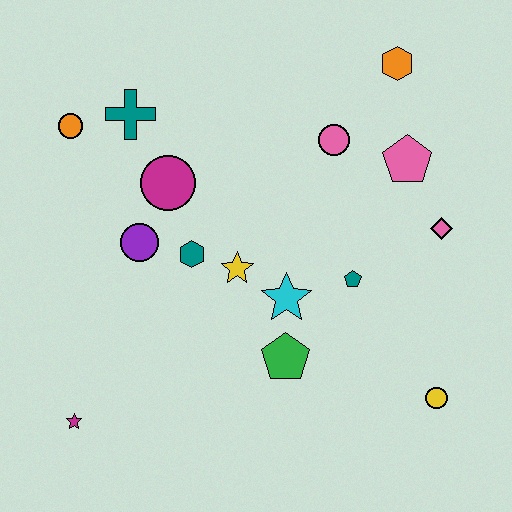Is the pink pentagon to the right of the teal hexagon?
Yes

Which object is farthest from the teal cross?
The yellow circle is farthest from the teal cross.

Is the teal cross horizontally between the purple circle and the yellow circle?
No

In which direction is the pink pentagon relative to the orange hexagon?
The pink pentagon is below the orange hexagon.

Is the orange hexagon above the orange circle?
Yes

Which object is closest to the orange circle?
The teal cross is closest to the orange circle.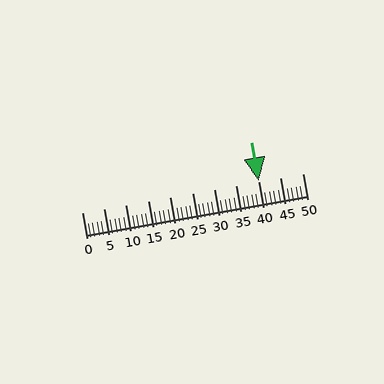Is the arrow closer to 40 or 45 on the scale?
The arrow is closer to 40.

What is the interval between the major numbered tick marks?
The major tick marks are spaced 5 units apart.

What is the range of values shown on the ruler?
The ruler shows values from 0 to 50.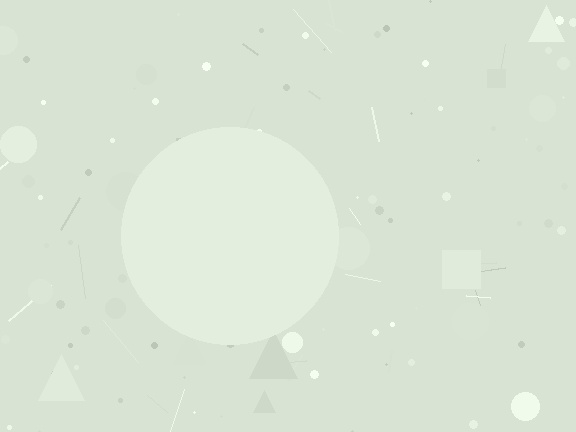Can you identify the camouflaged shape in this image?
The camouflaged shape is a circle.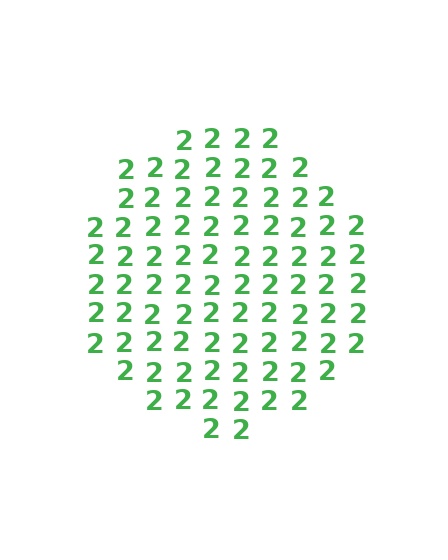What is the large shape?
The large shape is a circle.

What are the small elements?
The small elements are digit 2's.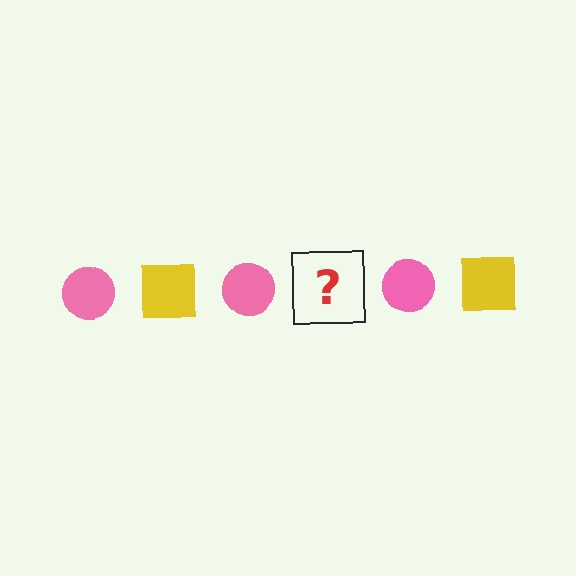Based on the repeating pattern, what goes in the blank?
The blank should be a yellow square.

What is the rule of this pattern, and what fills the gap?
The rule is that the pattern alternates between pink circle and yellow square. The gap should be filled with a yellow square.